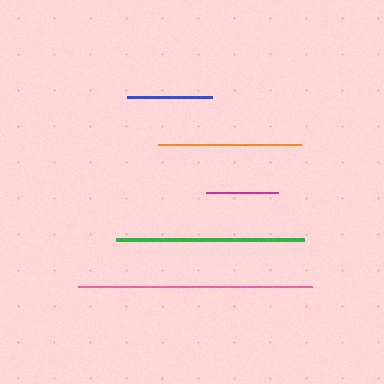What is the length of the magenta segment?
The magenta segment is approximately 72 pixels long.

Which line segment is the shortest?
The magenta line is the shortest at approximately 72 pixels.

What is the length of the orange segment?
The orange segment is approximately 143 pixels long.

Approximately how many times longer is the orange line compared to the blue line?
The orange line is approximately 1.7 times the length of the blue line.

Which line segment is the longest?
The pink line is the longest at approximately 234 pixels.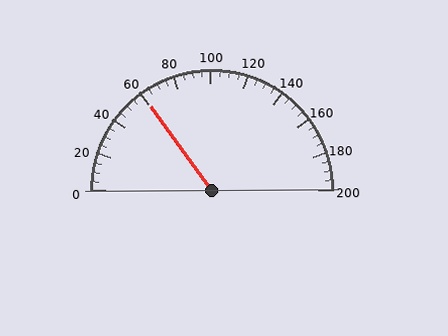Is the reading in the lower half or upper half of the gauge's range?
The reading is in the lower half of the range (0 to 200).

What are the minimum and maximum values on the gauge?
The gauge ranges from 0 to 200.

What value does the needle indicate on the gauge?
The needle indicates approximately 60.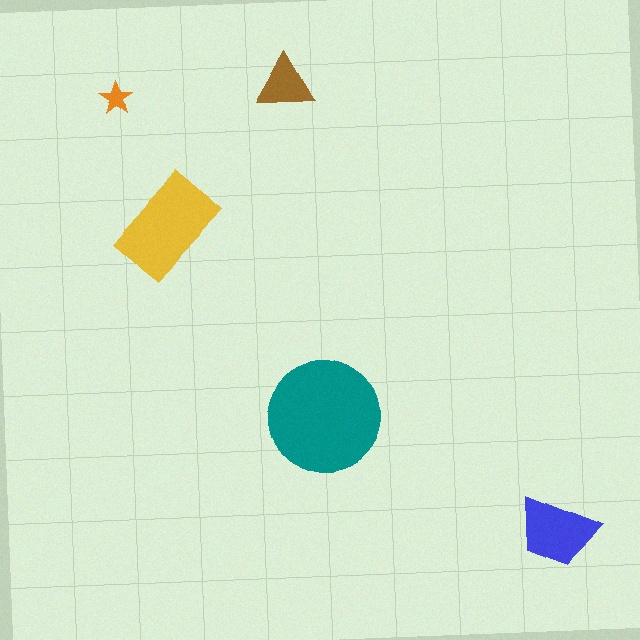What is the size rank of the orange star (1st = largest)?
5th.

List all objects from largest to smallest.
The teal circle, the yellow rectangle, the blue trapezoid, the brown triangle, the orange star.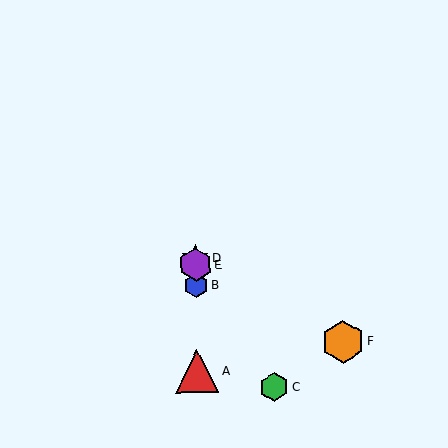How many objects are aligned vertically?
4 objects (A, B, D, E) are aligned vertically.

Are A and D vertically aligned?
Yes, both are at x≈197.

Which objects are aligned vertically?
Objects A, B, D, E are aligned vertically.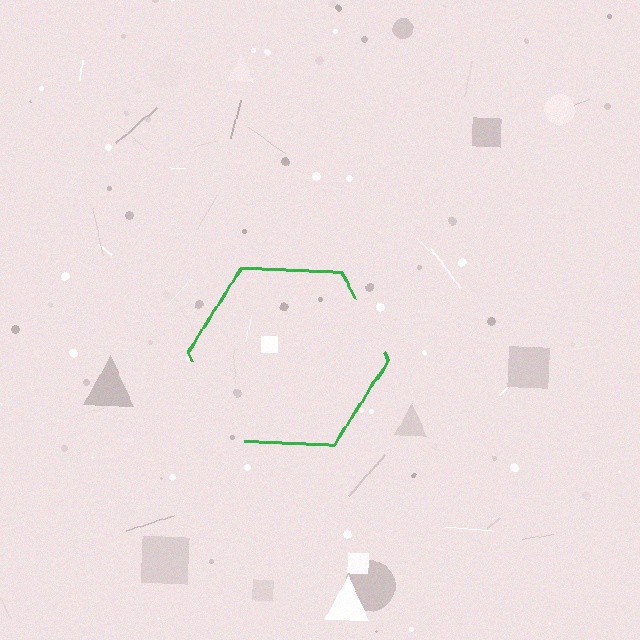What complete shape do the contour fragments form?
The contour fragments form a hexagon.